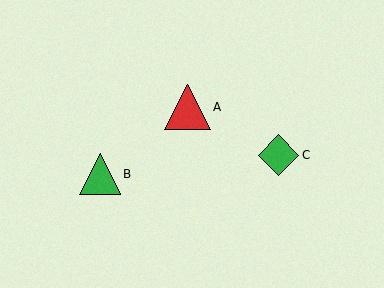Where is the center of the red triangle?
The center of the red triangle is at (187, 107).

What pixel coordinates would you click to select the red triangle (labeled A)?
Click at (187, 107) to select the red triangle A.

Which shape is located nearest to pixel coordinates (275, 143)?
The green diamond (labeled C) at (279, 155) is nearest to that location.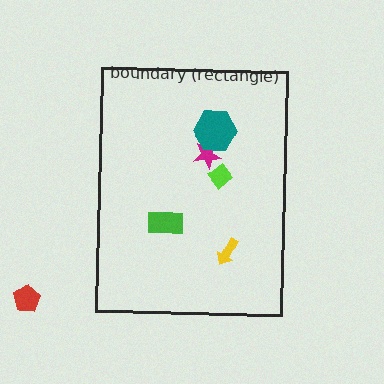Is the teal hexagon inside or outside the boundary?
Inside.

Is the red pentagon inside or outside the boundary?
Outside.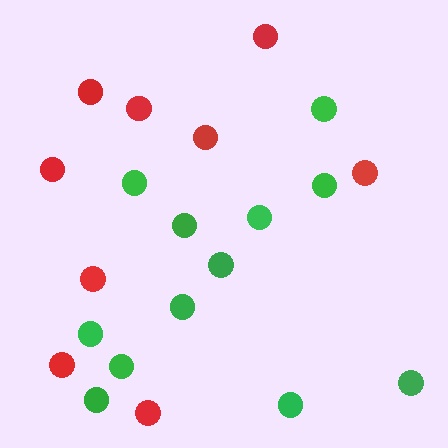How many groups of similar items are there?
There are 2 groups: one group of red circles (9) and one group of green circles (12).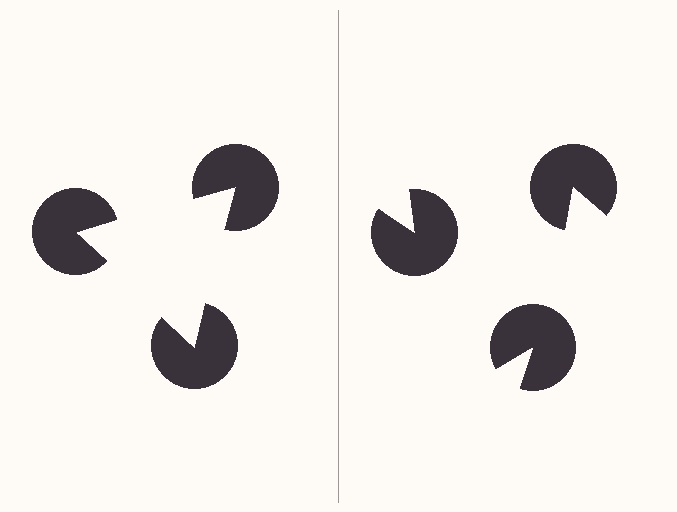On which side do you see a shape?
An illusory triangle appears on the left side. On the right side the wedge cuts are rotated, so no coherent shape forms.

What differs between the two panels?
The pac-man discs are positioned identically on both sides; only the wedge orientations differ. On the left they align to a triangle; on the right they are misaligned.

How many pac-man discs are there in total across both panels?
6 — 3 on each side.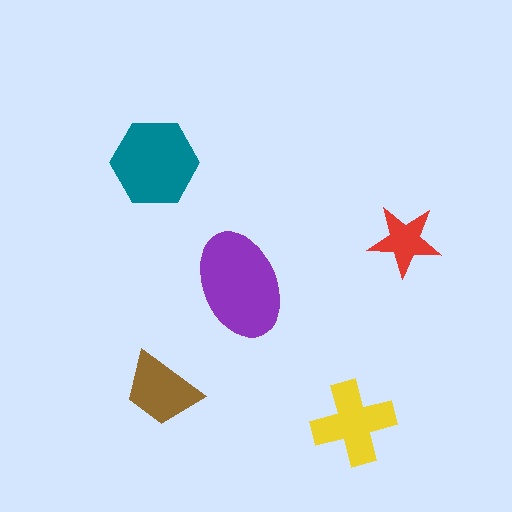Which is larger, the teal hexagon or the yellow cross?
The teal hexagon.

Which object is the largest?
The purple ellipse.